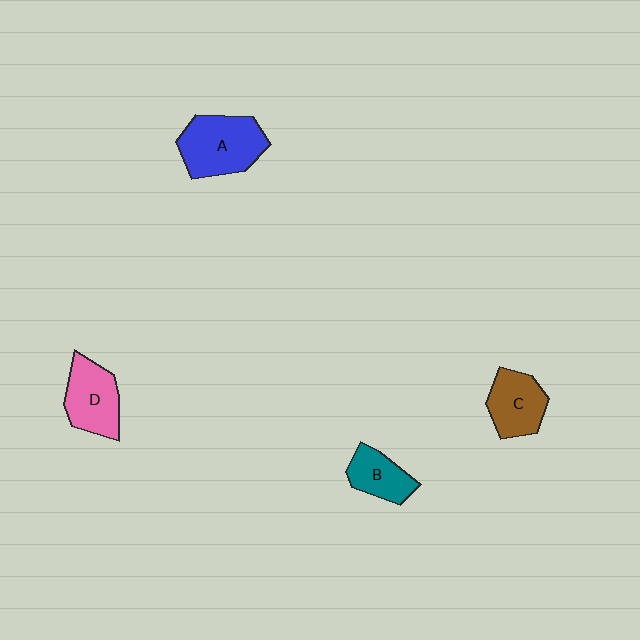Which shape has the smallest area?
Shape B (teal).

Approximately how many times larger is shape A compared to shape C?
Approximately 1.4 times.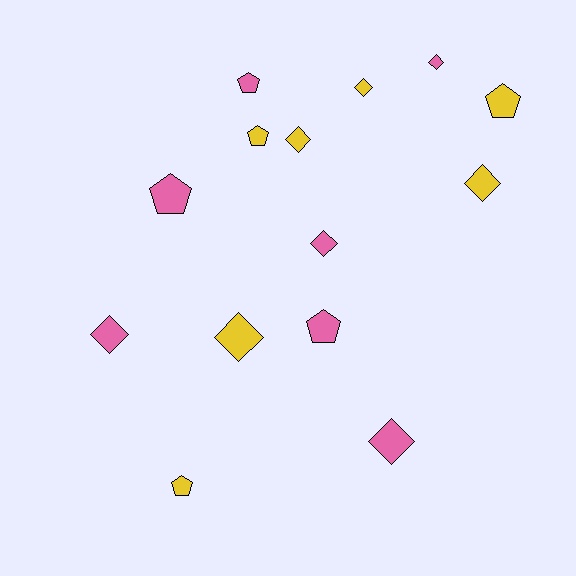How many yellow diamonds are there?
There are 4 yellow diamonds.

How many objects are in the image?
There are 14 objects.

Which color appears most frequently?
Pink, with 7 objects.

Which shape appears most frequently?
Diamond, with 8 objects.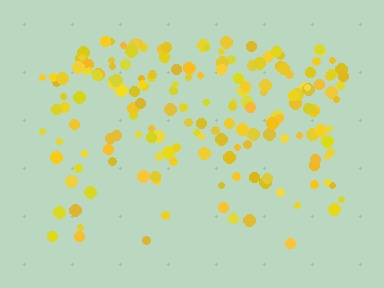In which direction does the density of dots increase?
From bottom to top, with the top side densest.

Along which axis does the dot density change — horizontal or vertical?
Vertical.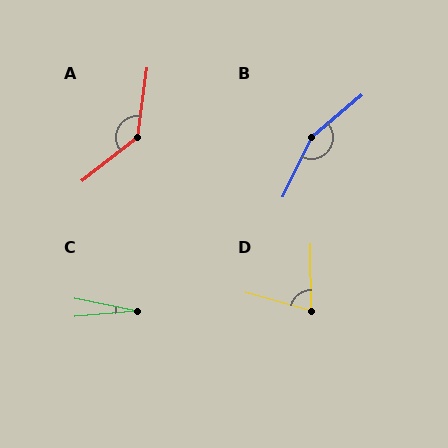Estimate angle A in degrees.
Approximately 136 degrees.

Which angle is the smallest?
C, at approximately 16 degrees.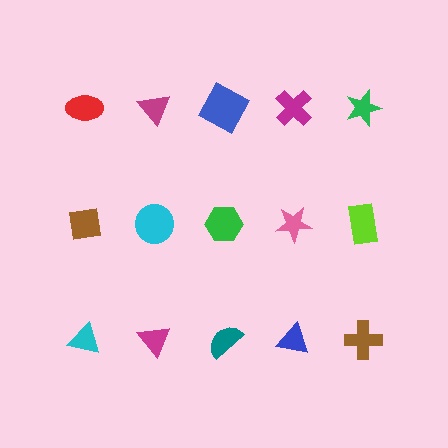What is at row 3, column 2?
A magenta triangle.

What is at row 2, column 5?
A lime rectangle.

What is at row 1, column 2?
A magenta triangle.